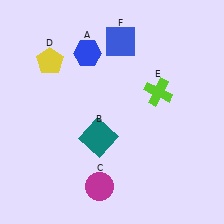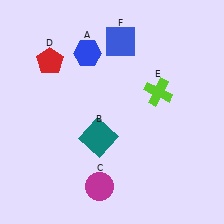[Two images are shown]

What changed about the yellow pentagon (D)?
In Image 1, D is yellow. In Image 2, it changed to red.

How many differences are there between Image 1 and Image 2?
There is 1 difference between the two images.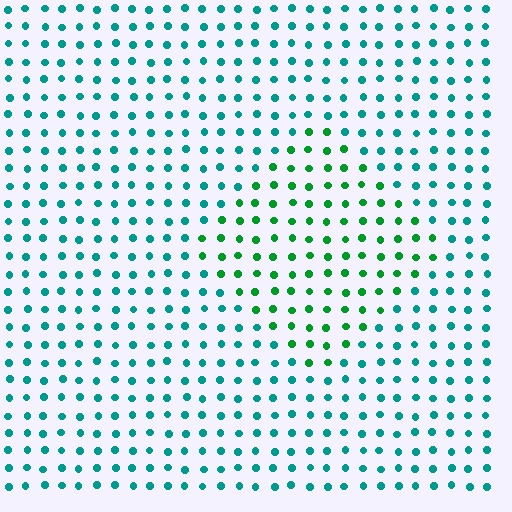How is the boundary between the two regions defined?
The boundary is defined purely by a slight shift in hue (about 40 degrees). Spacing, size, and orientation are identical on both sides.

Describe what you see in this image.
The image is filled with small teal elements in a uniform arrangement. A diamond-shaped region is visible where the elements are tinted to a slightly different hue, forming a subtle color boundary.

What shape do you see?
I see a diamond.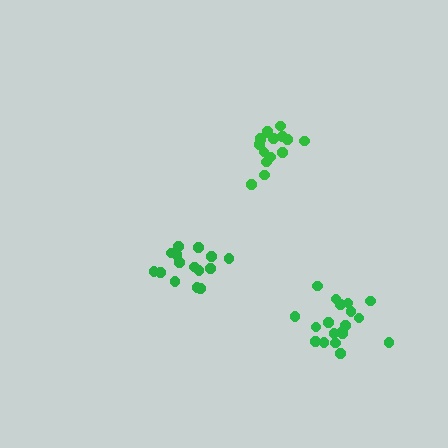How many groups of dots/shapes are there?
There are 3 groups.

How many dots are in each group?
Group 1: 16 dots, Group 2: 19 dots, Group 3: 15 dots (50 total).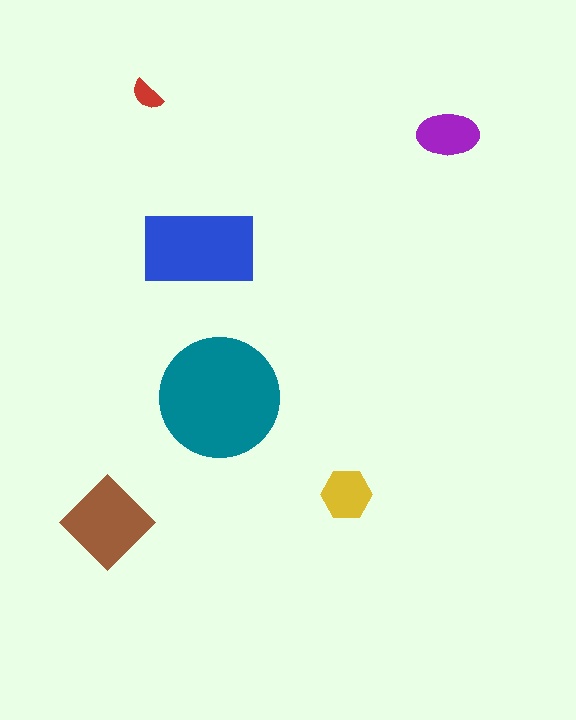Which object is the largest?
The teal circle.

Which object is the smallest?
The red semicircle.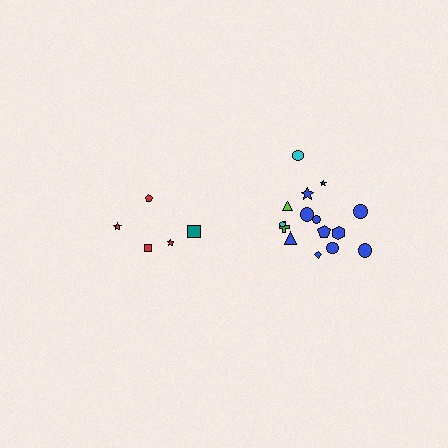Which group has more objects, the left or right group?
The right group.